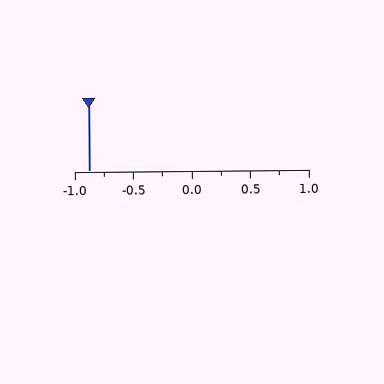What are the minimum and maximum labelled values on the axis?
The axis runs from -1.0 to 1.0.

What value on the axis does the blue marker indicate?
The marker indicates approximately -0.88.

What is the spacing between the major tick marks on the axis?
The major ticks are spaced 0.5 apart.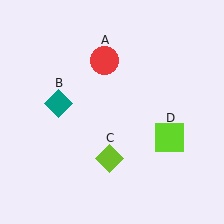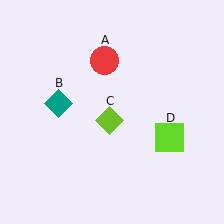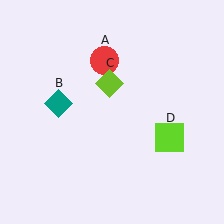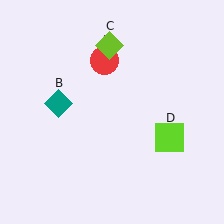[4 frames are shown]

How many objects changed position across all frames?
1 object changed position: lime diamond (object C).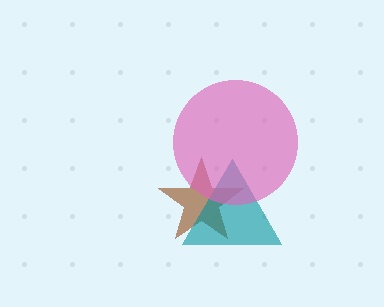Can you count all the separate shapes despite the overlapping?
Yes, there are 3 separate shapes.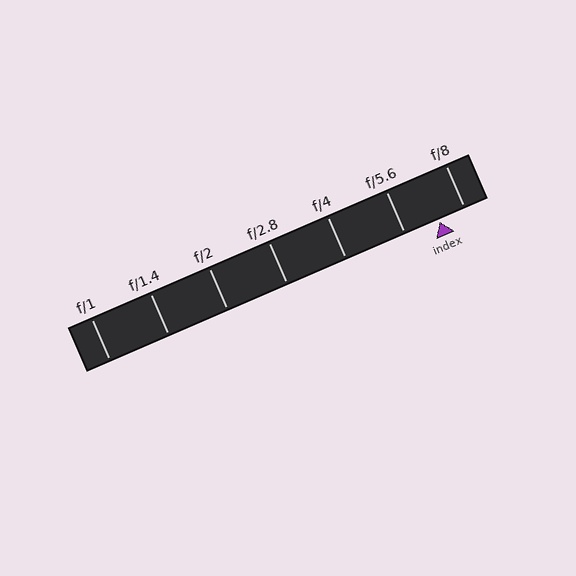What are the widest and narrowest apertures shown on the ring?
The widest aperture shown is f/1 and the narrowest is f/8.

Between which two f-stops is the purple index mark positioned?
The index mark is between f/5.6 and f/8.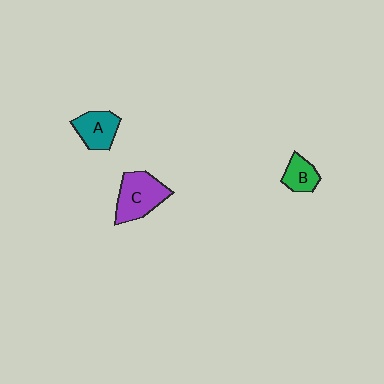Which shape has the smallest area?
Shape B (green).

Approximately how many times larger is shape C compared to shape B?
Approximately 1.9 times.